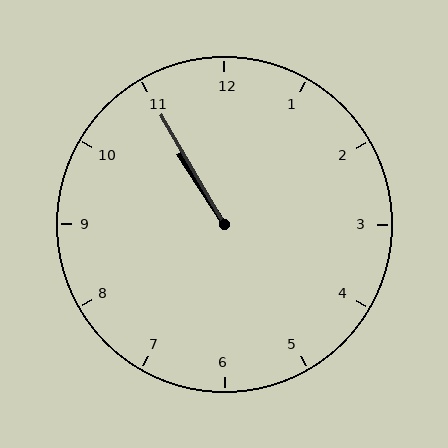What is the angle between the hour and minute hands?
Approximately 2 degrees.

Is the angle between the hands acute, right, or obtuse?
It is acute.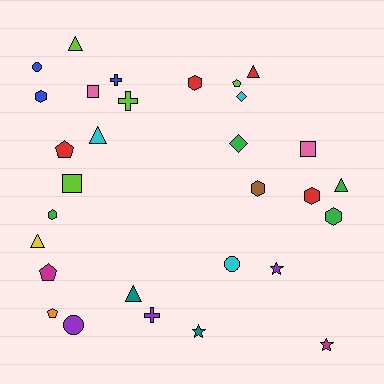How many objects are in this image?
There are 30 objects.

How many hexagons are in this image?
There are 6 hexagons.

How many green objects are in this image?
There are 4 green objects.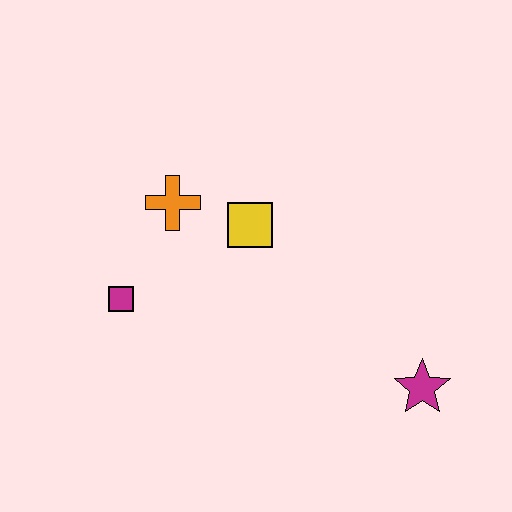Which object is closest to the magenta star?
The yellow square is closest to the magenta star.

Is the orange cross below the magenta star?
No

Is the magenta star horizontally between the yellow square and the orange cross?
No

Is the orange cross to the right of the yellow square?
No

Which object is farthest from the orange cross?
The magenta star is farthest from the orange cross.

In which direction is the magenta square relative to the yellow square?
The magenta square is to the left of the yellow square.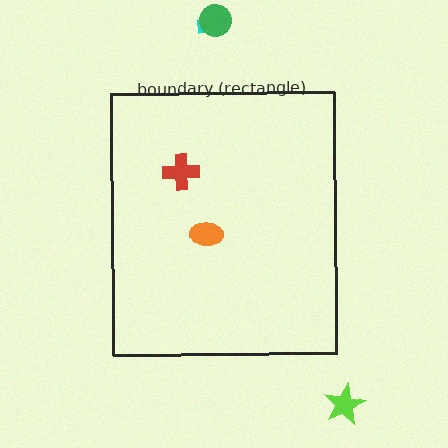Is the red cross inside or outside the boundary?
Inside.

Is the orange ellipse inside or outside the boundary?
Inside.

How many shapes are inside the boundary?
2 inside, 3 outside.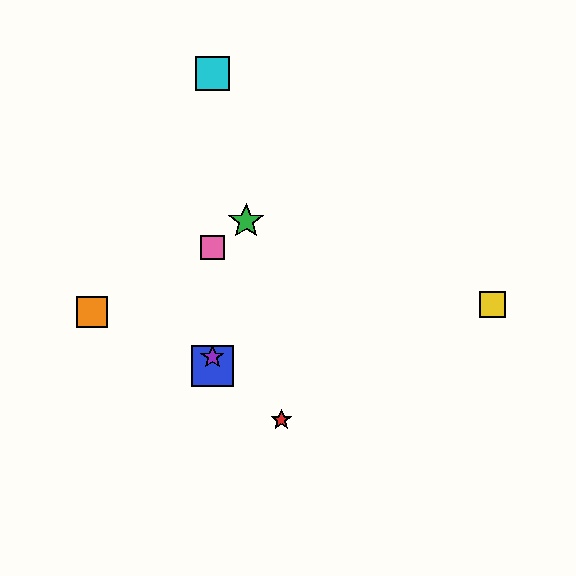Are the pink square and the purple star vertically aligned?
Yes, both are at x≈212.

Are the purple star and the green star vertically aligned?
No, the purple star is at x≈212 and the green star is at x≈246.